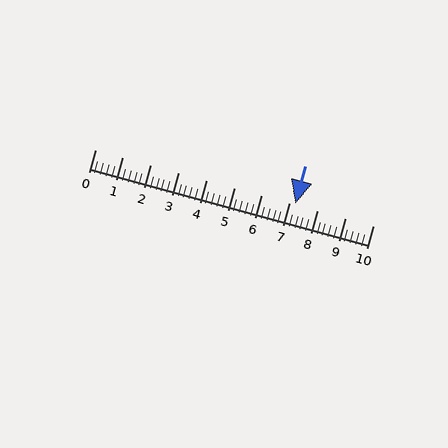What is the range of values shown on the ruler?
The ruler shows values from 0 to 10.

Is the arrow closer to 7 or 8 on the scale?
The arrow is closer to 7.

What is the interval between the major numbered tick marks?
The major tick marks are spaced 1 units apart.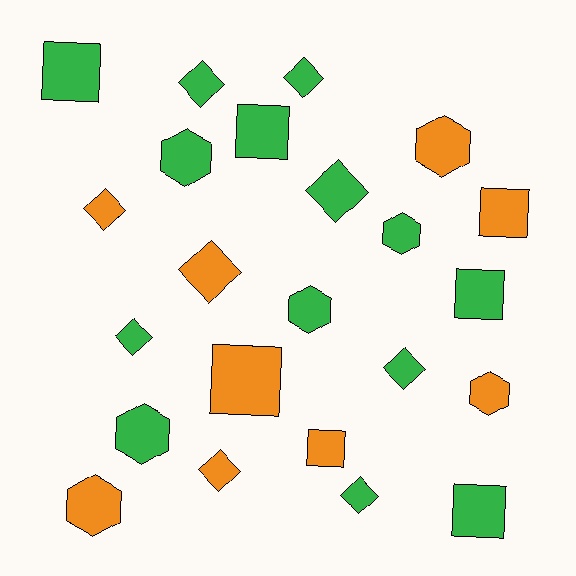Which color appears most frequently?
Green, with 14 objects.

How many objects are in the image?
There are 23 objects.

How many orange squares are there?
There are 3 orange squares.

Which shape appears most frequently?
Diamond, with 9 objects.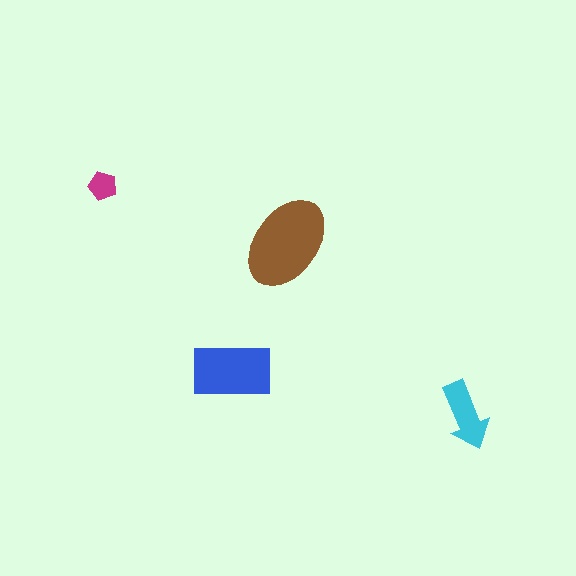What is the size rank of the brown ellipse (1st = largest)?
1st.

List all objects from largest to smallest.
The brown ellipse, the blue rectangle, the cyan arrow, the magenta pentagon.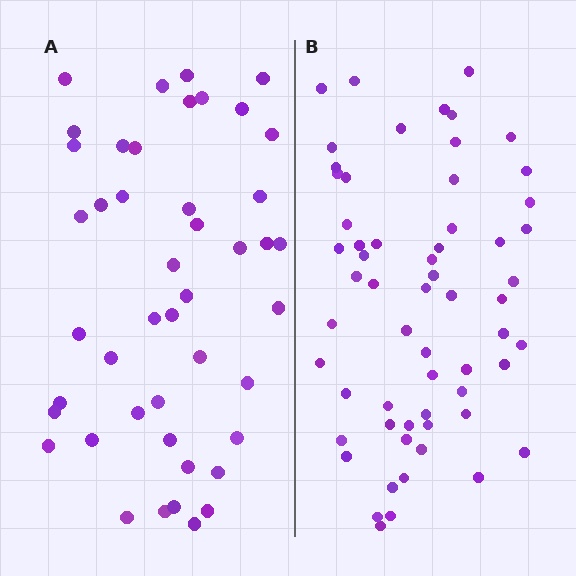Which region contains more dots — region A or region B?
Region B (the right region) has more dots.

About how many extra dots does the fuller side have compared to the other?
Region B has approximately 15 more dots than region A.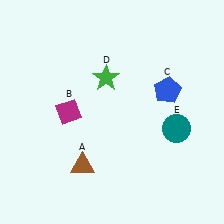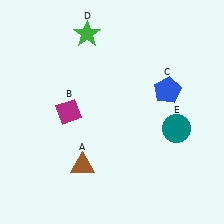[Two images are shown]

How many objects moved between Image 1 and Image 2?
1 object moved between the two images.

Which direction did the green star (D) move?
The green star (D) moved up.